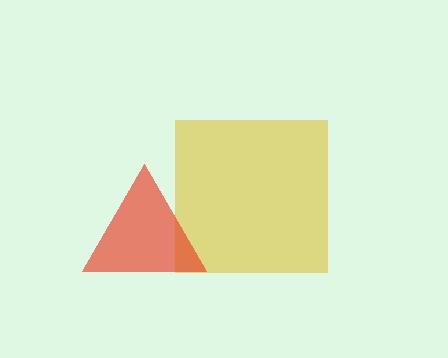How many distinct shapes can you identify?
There are 2 distinct shapes: a yellow square, a red triangle.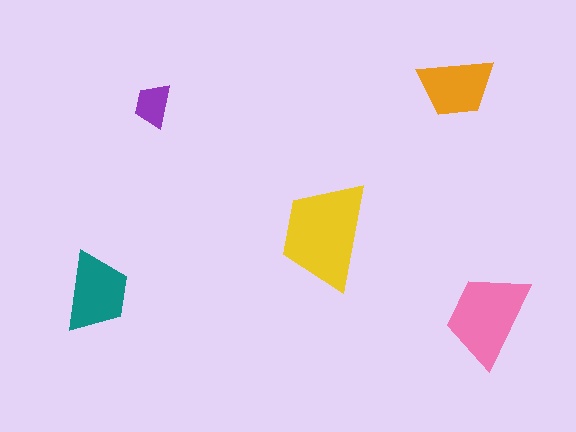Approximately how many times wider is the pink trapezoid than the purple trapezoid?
About 2 times wider.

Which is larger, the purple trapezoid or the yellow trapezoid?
The yellow one.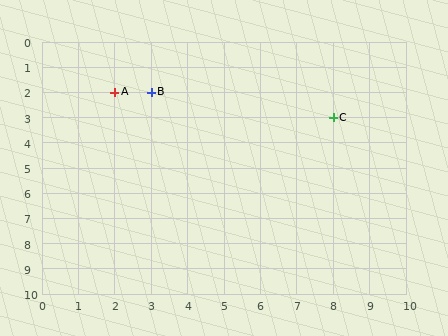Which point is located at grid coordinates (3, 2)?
Point B is at (3, 2).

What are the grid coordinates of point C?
Point C is at grid coordinates (8, 3).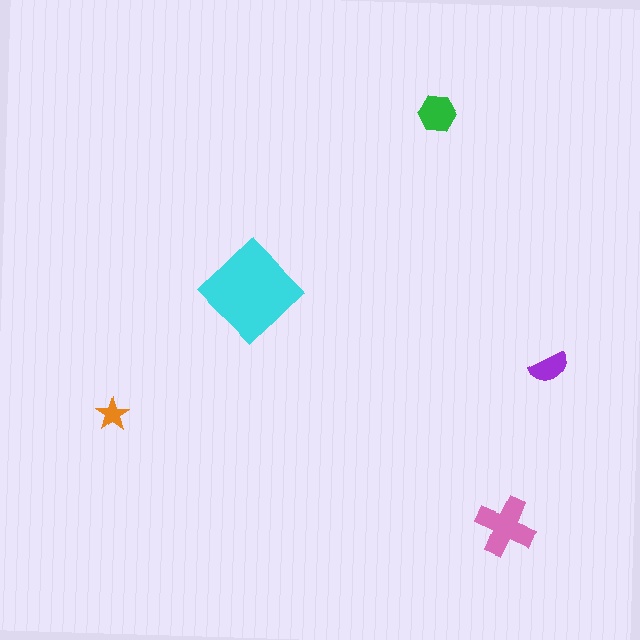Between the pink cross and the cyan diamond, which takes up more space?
The cyan diamond.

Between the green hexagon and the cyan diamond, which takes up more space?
The cyan diamond.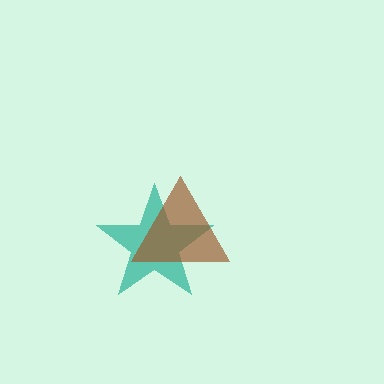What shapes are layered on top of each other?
The layered shapes are: a teal star, a brown triangle.